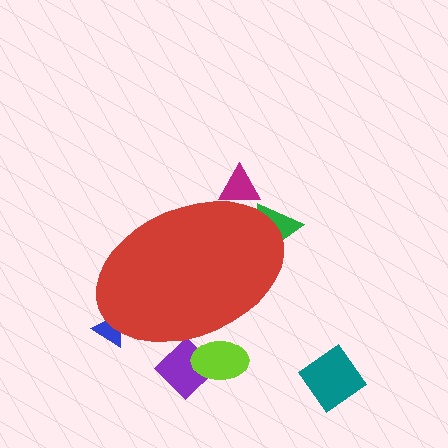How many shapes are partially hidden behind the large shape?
5 shapes are partially hidden.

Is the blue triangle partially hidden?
Yes, the blue triangle is partially hidden behind the red ellipse.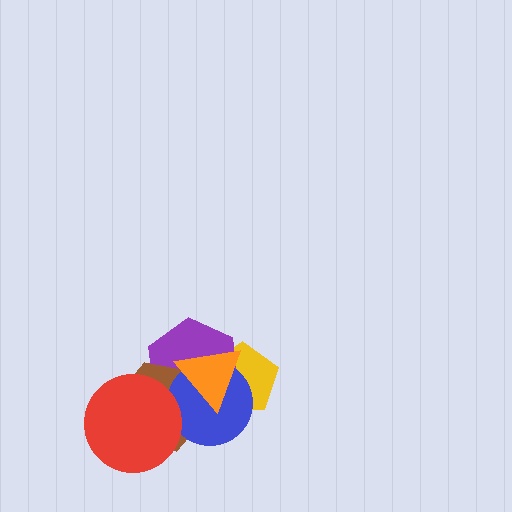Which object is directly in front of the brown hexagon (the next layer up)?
The blue circle is directly in front of the brown hexagon.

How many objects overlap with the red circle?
3 objects overlap with the red circle.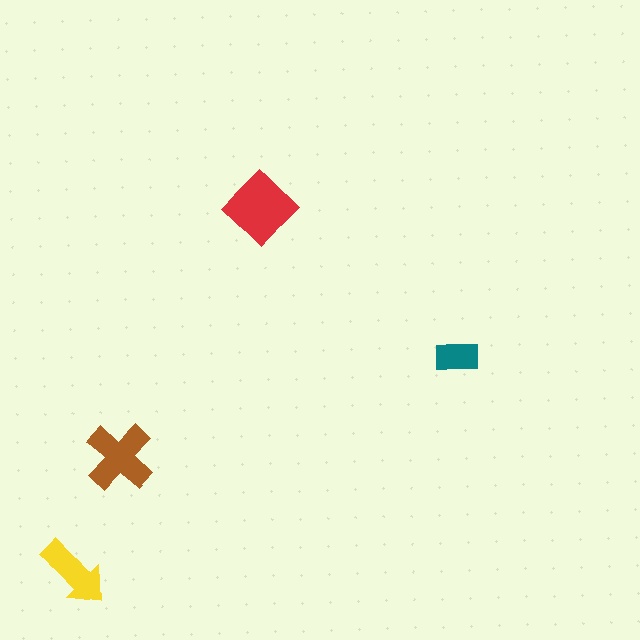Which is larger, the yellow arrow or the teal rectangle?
The yellow arrow.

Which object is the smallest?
The teal rectangle.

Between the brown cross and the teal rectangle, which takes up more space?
The brown cross.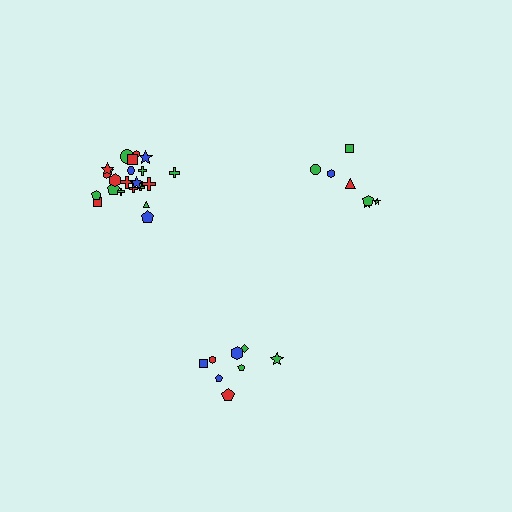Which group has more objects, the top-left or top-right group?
The top-left group.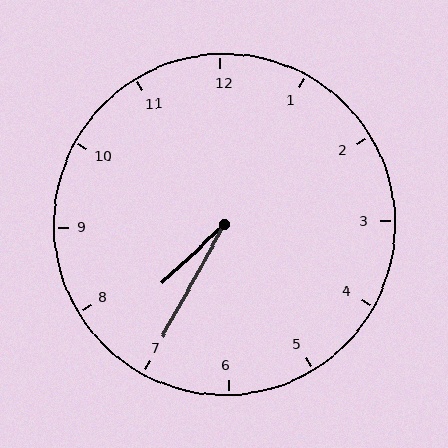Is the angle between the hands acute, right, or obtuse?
It is acute.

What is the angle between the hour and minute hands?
Approximately 18 degrees.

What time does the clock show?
7:35.